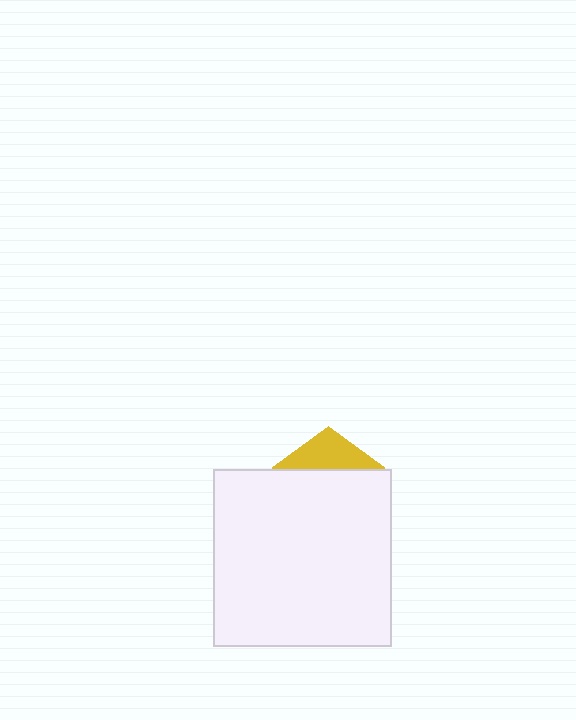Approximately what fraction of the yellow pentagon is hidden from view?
Roughly 69% of the yellow pentagon is hidden behind the white square.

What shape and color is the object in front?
The object in front is a white square.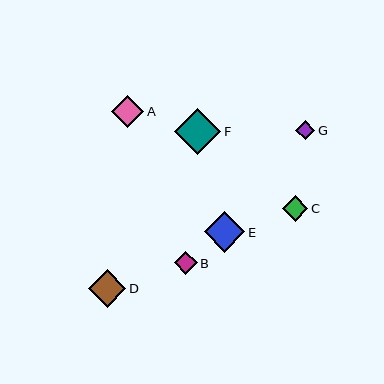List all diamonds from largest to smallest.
From largest to smallest: F, E, D, A, C, B, G.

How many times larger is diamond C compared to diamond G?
Diamond C is approximately 1.3 times the size of diamond G.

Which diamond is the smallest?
Diamond G is the smallest with a size of approximately 19 pixels.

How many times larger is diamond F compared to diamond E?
Diamond F is approximately 1.1 times the size of diamond E.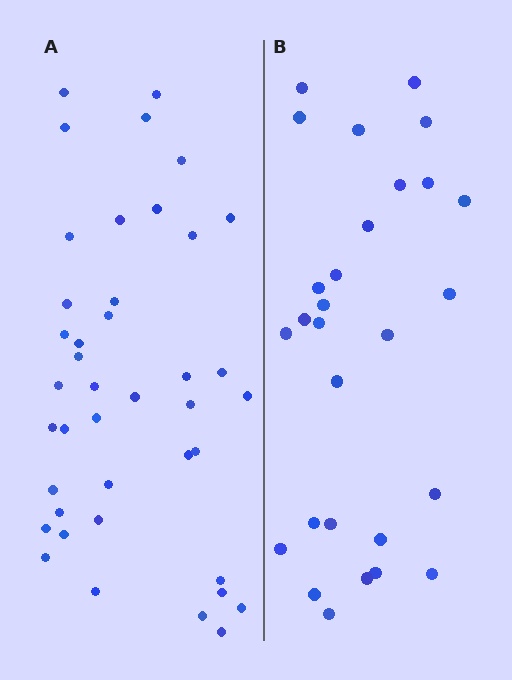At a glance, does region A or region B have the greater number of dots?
Region A (the left region) has more dots.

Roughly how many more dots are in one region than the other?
Region A has approximately 15 more dots than region B.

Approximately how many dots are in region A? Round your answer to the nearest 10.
About 40 dots. (The exact count is 41, which rounds to 40.)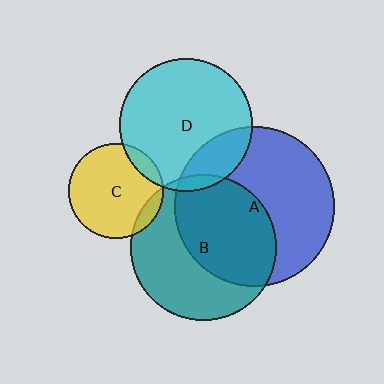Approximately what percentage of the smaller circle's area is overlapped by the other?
Approximately 50%.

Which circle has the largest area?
Circle A (blue).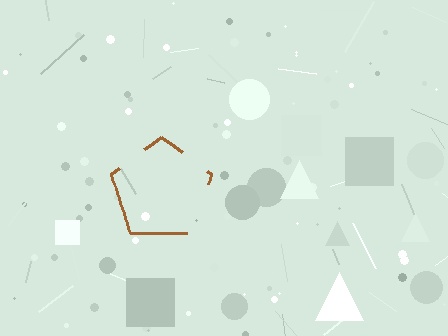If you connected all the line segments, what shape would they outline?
They would outline a pentagon.